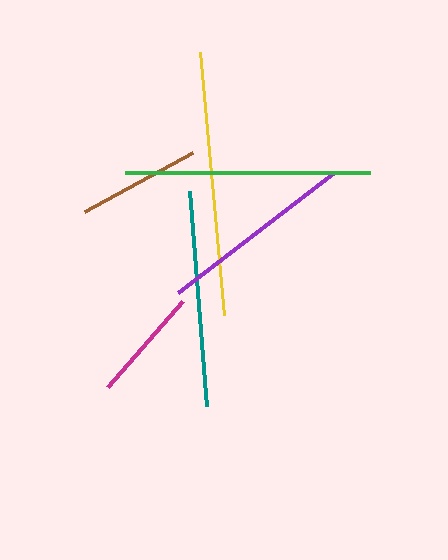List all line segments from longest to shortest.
From longest to shortest: yellow, green, teal, purple, brown, magenta.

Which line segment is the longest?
The yellow line is the longest at approximately 264 pixels.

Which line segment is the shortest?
The magenta line is the shortest at approximately 114 pixels.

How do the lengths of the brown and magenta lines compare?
The brown and magenta lines are approximately the same length.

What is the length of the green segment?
The green segment is approximately 246 pixels long.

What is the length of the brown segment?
The brown segment is approximately 123 pixels long.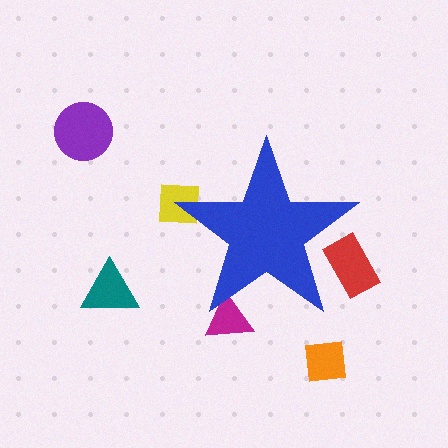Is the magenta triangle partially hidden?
Yes, the magenta triangle is partially hidden behind the blue star.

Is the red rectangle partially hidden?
Yes, the red rectangle is partially hidden behind the blue star.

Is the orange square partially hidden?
No, the orange square is fully visible.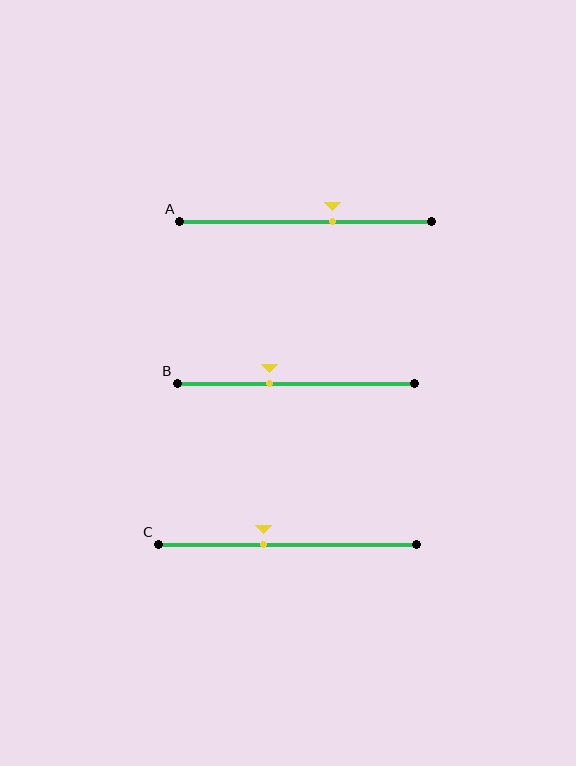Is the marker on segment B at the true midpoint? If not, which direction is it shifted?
No, the marker on segment B is shifted to the left by about 11% of the segment length.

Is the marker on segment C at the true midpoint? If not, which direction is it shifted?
No, the marker on segment C is shifted to the left by about 9% of the segment length.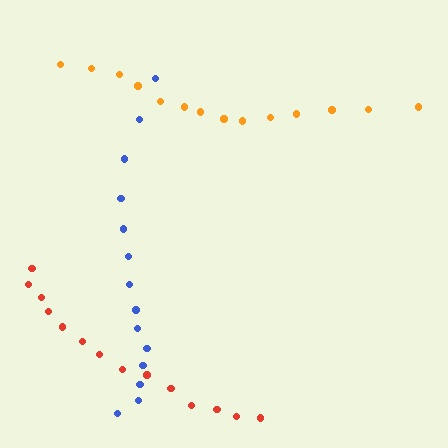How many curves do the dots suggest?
There are 3 distinct paths.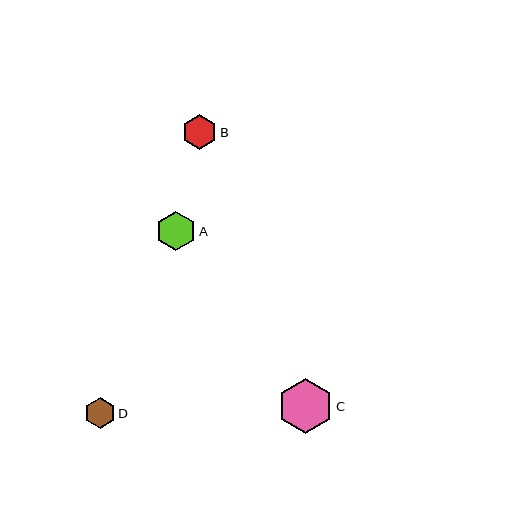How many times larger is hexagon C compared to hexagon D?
Hexagon C is approximately 1.8 times the size of hexagon D.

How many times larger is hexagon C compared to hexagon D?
Hexagon C is approximately 1.8 times the size of hexagon D.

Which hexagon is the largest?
Hexagon C is the largest with a size of approximately 55 pixels.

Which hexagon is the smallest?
Hexagon D is the smallest with a size of approximately 31 pixels.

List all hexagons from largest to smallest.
From largest to smallest: C, A, B, D.